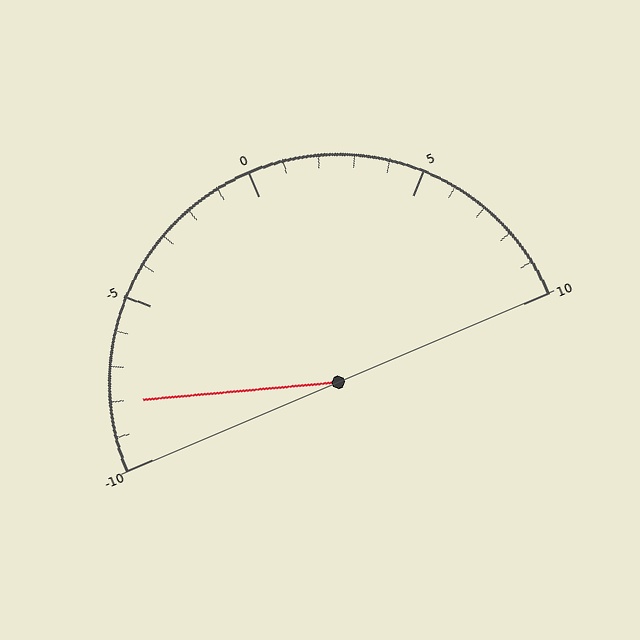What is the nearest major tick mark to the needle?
The nearest major tick mark is -10.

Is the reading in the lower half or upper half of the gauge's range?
The reading is in the lower half of the range (-10 to 10).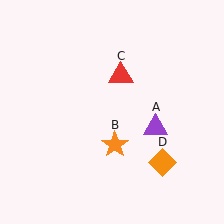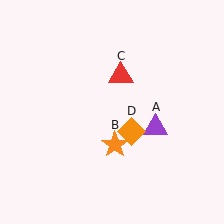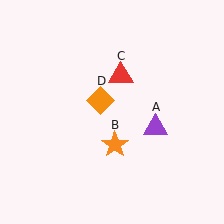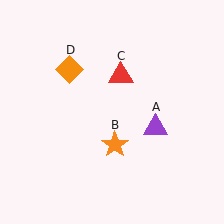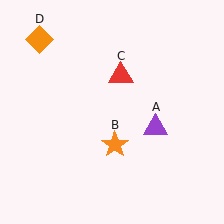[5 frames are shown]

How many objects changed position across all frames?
1 object changed position: orange diamond (object D).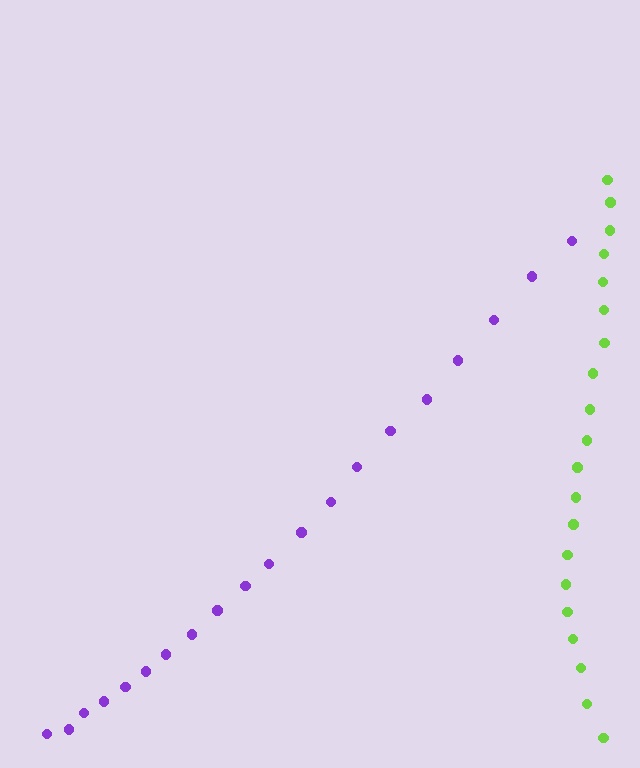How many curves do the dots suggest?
There are 2 distinct paths.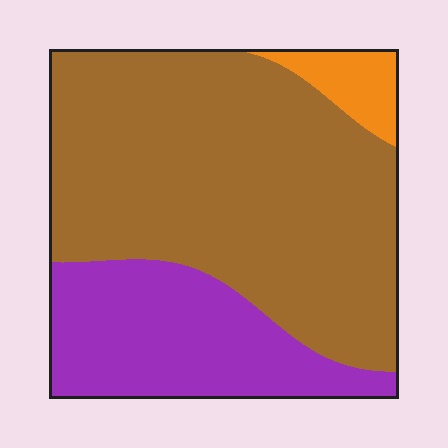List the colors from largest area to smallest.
From largest to smallest: brown, purple, orange.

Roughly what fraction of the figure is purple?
Purple covers 28% of the figure.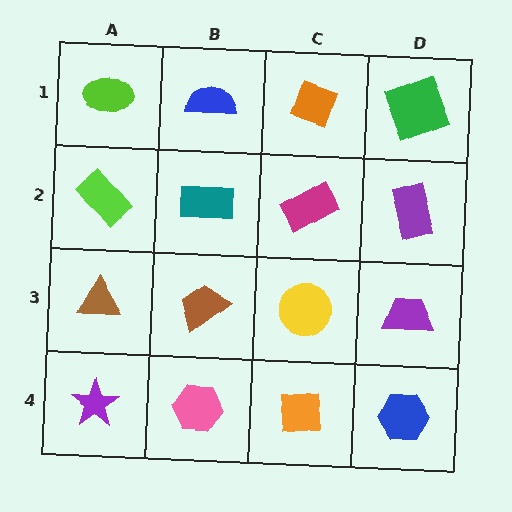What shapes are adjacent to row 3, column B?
A teal rectangle (row 2, column B), a pink hexagon (row 4, column B), a brown triangle (row 3, column A), a yellow circle (row 3, column C).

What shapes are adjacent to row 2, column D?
A green square (row 1, column D), a purple trapezoid (row 3, column D), a magenta rectangle (row 2, column C).